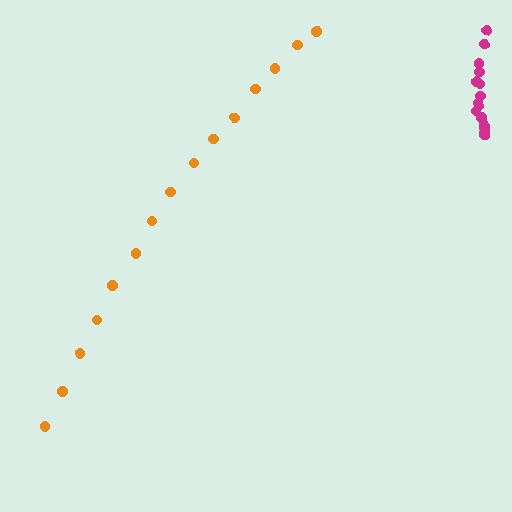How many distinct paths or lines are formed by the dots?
There are 2 distinct paths.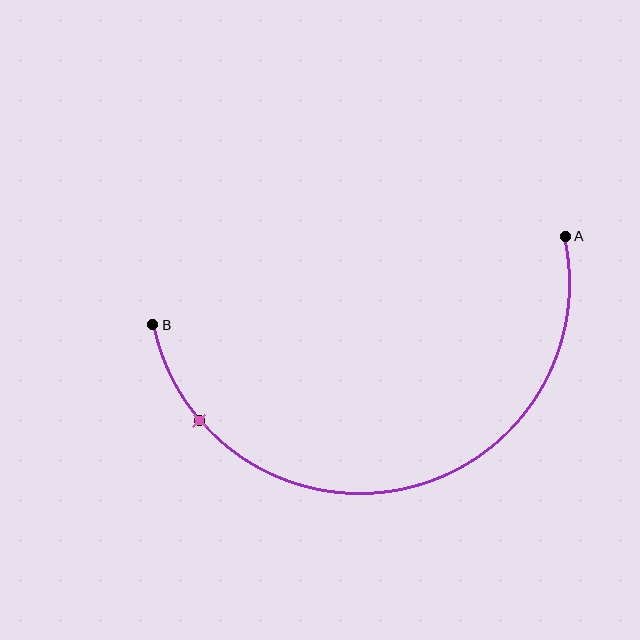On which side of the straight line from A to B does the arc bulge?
The arc bulges below the straight line connecting A and B.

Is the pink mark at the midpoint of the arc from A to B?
No. The pink mark lies on the arc but is closer to endpoint B. The arc midpoint would be at the point on the curve equidistant along the arc from both A and B.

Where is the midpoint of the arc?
The arc midpoint is the point on the curve farthest from the straight line joining A and B. It sits below that line.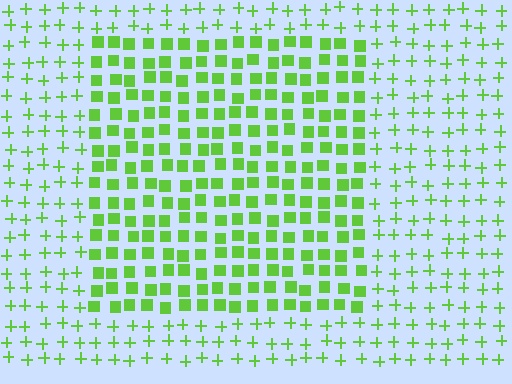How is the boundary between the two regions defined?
The boundary is defined by a change in element shape: squares inside vs. plus signs outside. All elements share the same color and spacing.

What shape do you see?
I see a rectangle.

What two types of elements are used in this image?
The image uses squares inside the rectangle region and plus signs outside it.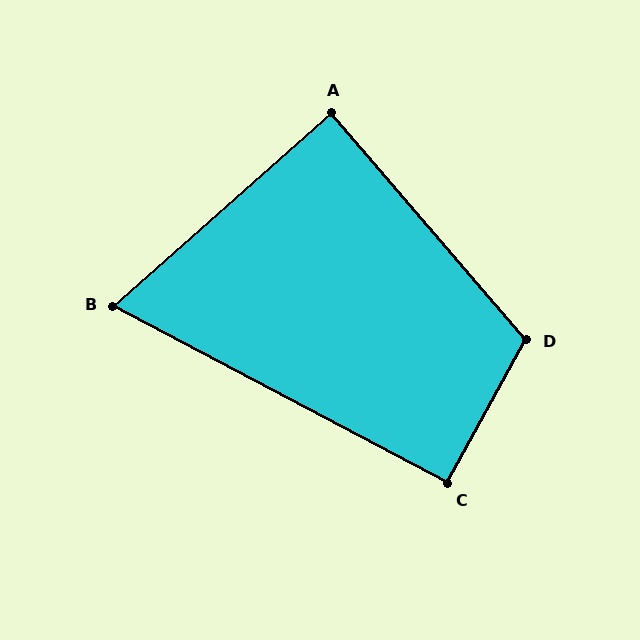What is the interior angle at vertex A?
Approximately 89 degrees (approximately right).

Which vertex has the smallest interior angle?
B, at approximately 69 degrees.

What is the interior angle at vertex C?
Approximately 91 degrees (approximately right).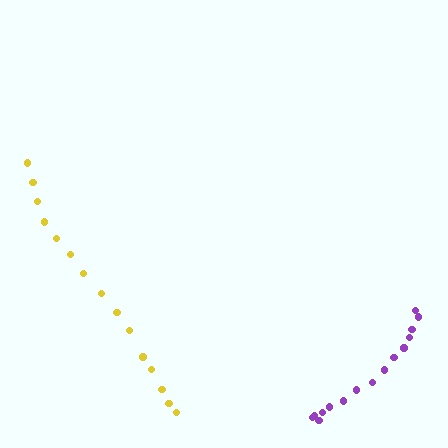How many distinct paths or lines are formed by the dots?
There are 2 distinct paths.